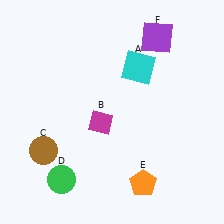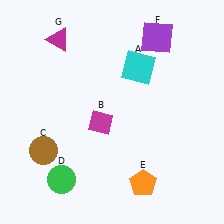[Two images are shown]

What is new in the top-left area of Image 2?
A magenta triangle (G) was added in the top-left area of Image 2.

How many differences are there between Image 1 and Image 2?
There is 1 difference between the two images.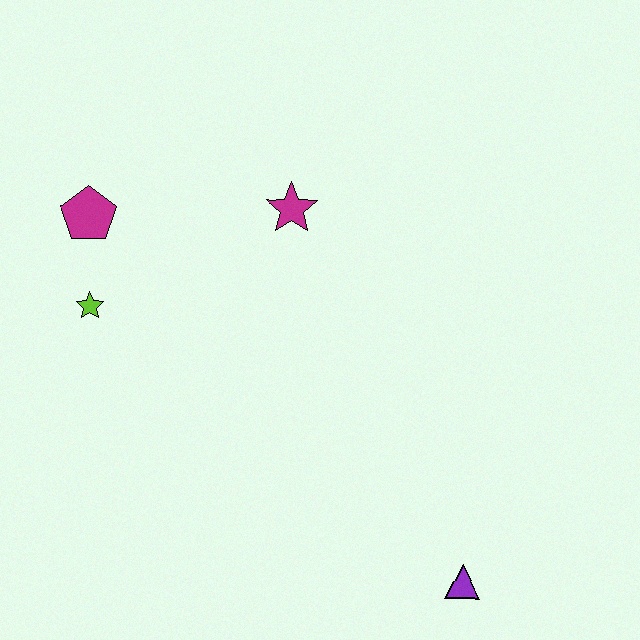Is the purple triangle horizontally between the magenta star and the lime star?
No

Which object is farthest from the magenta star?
The purple triangle is farthest from the magenta star.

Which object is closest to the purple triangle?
The magenta star is closest to the purple triangle.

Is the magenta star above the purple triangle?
Yes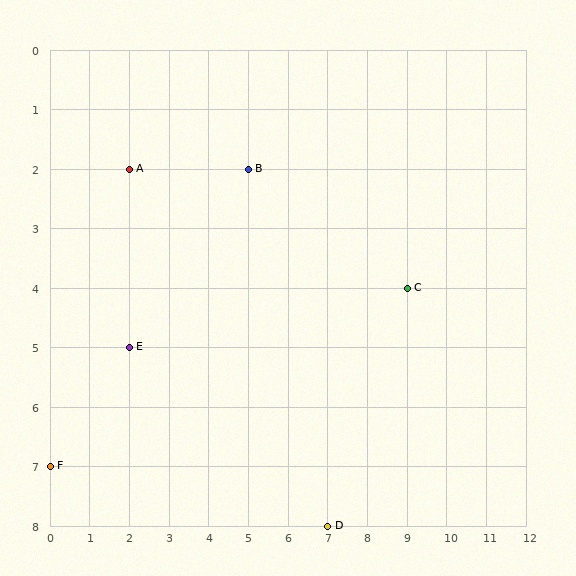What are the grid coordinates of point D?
Point D is at grid coordinates (7, 8).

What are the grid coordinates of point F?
Point F is at grid coordinates (0, 7).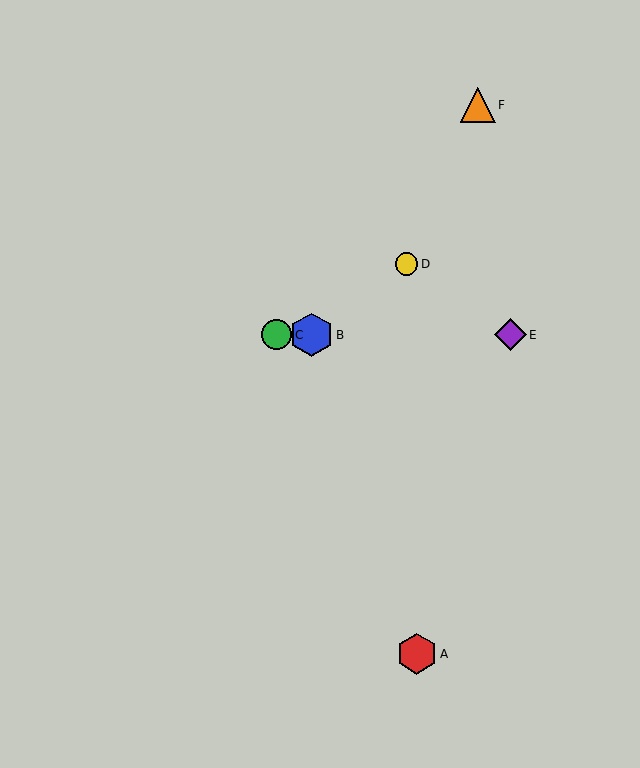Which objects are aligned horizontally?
Objects B, C, E are aligned horizontally.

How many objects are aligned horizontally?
3 objects (B, C, E) are aligned horizontally.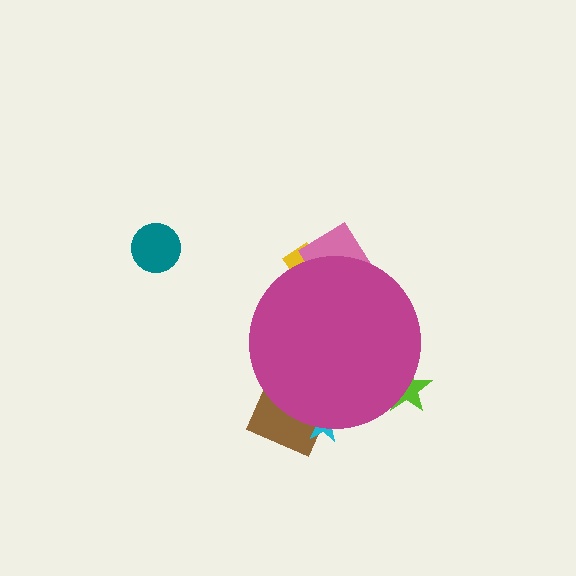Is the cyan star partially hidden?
Yes, the cyan star is partially hidden behind the magenta circle.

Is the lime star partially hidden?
Yes, the lime star is partially hidden behind the magenta circle.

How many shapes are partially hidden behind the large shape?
5 shapes are partially hidden.